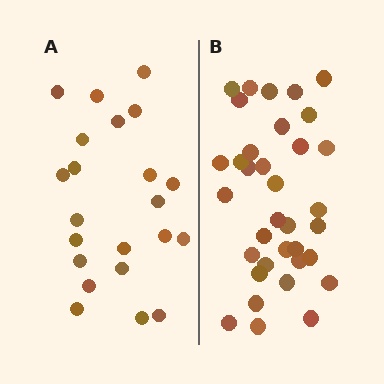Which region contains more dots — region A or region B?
Region B (the right region) has more dots.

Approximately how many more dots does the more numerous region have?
Region B has approximately 15 more dots than region A.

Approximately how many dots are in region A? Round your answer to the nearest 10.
About 20 dots. (The exact count is 22, which rounds to 20.)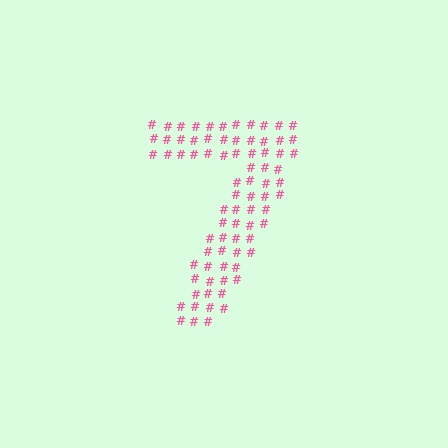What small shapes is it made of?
It is made of small hash symbols.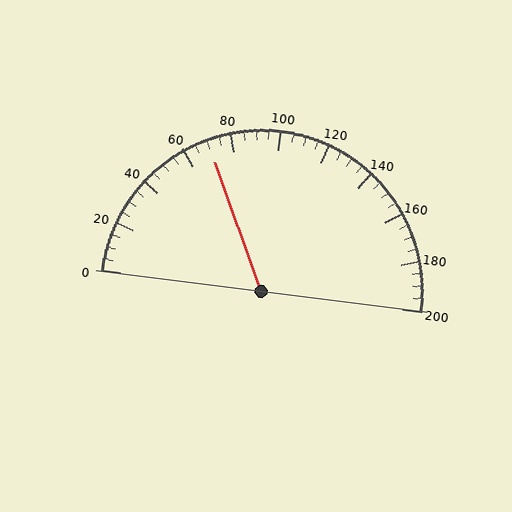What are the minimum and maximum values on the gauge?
The gauge ranges from 0 to 200.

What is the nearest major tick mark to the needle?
The nearest major tick mark is 80.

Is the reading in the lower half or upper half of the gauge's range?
The reading is in the lower half of the range (0 to 200).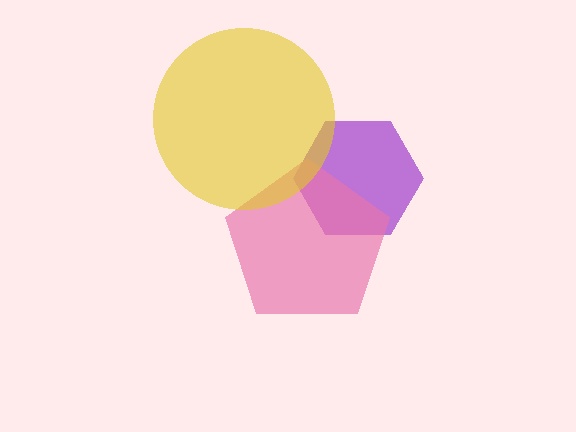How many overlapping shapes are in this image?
There are 3 overlapping shapes in the image.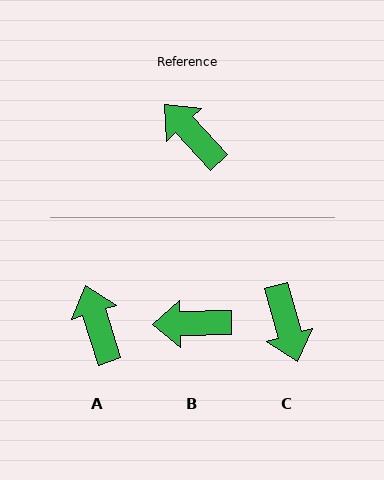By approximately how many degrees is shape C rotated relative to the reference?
Approximately 153 degrees counter-clockwise.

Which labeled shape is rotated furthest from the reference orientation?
C, about 153 degrees away.